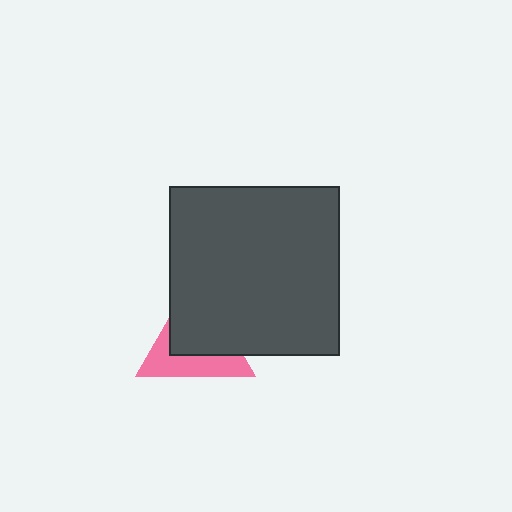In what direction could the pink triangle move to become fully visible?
The pink triangle could move toward the lower-left. That would shift it out from behind the dark gray square entirely.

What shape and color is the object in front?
The object in front is a dark gray square.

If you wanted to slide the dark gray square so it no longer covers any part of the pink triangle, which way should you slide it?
Slide it toward the upper-right — that is the most direct way to separate the two shapes.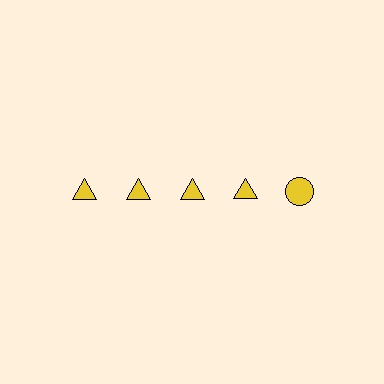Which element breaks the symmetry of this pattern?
The yellow circle in the top row, rightmost column breaks the symmetry. All other shapes are yellow triangles.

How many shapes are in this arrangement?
There are 5 shapes arranged in a grid pattern.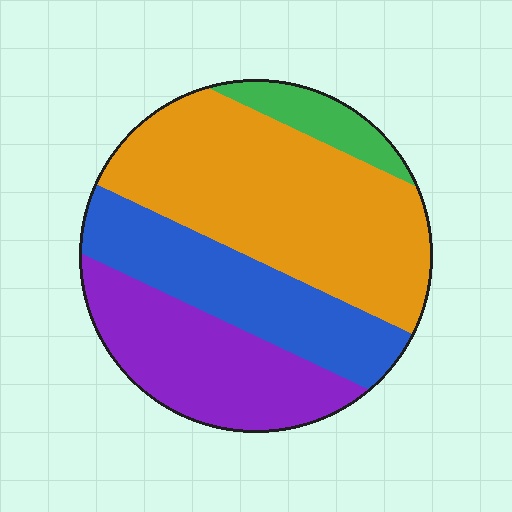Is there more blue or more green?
Blue.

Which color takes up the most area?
Orange, at roughly 45%.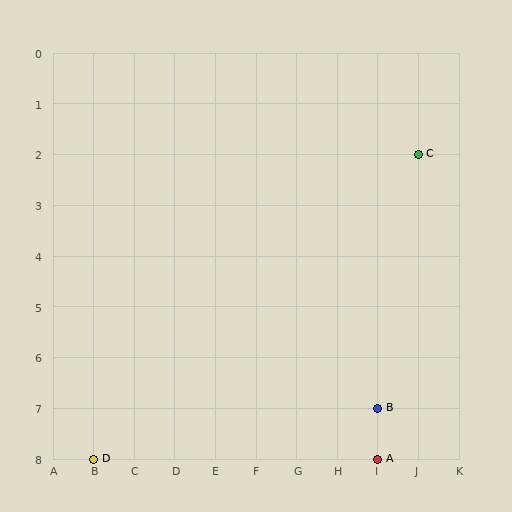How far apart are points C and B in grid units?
Points C and B are 1 column and 5 rows apart (about 5.1 grid units diagonally).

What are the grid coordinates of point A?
Point A is at grid coordinates (I, 8).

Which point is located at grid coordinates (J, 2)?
Point C is at (J, 2).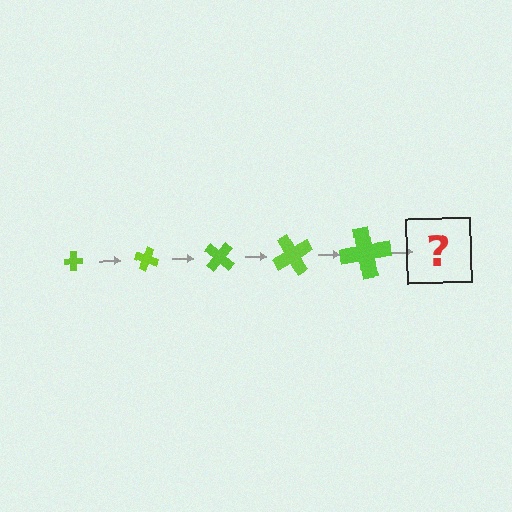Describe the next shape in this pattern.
It should be a cross, larger than the previous one and rotated 100 degrees from the start.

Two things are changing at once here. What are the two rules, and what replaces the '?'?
The two rules are that the cross grows larger each step and it rotates 20 degrees each step. The '?' should be a cross, larger than the previous one and rotated 100 degrees from the start.